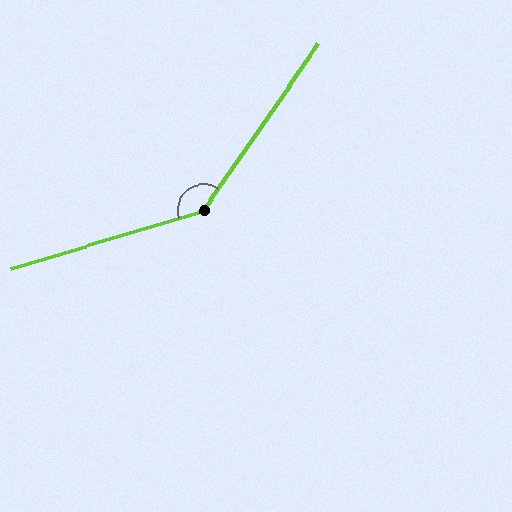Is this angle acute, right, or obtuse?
It is obtuse.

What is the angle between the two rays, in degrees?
Approximately 141 degrees.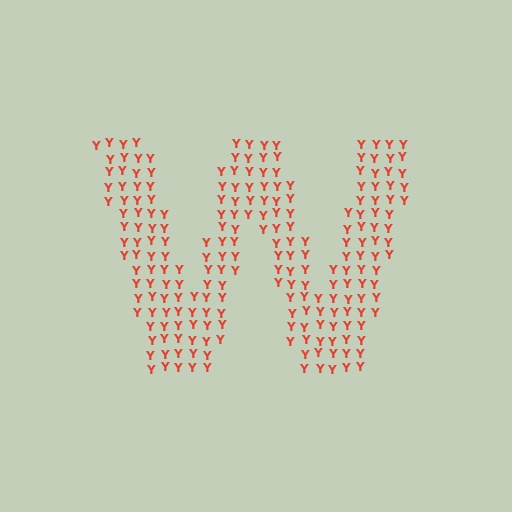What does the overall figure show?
The overall figure shows the letter W.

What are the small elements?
The small elements are letter Y's.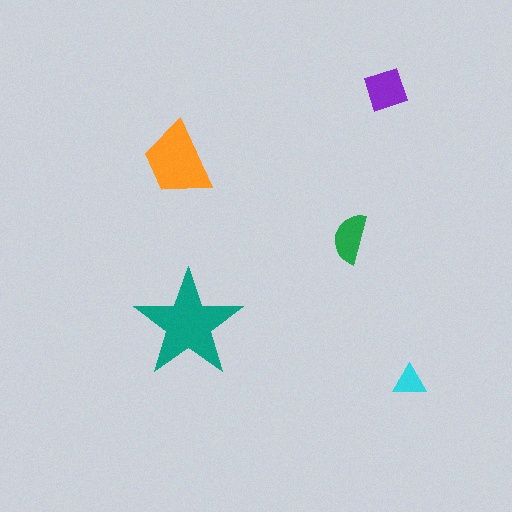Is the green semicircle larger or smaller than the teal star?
Smaller.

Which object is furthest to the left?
The orange trapezoid is leftmost.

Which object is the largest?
The teal star.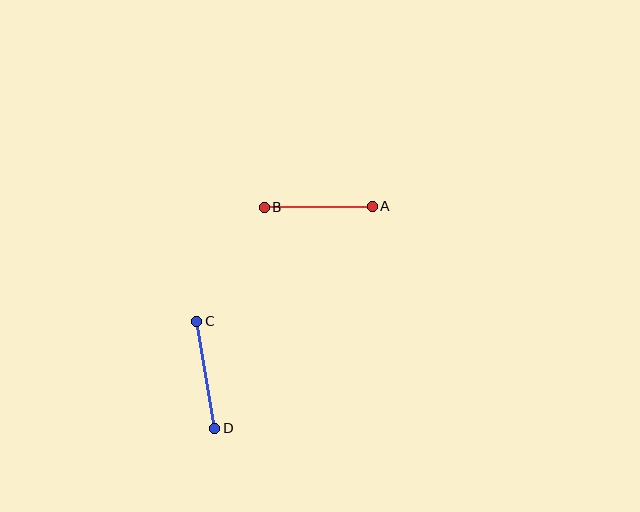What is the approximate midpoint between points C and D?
The midpoint is at approximately (206, 375) pixels.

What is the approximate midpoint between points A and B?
The midpoint is at approximately (318, 207) pixels.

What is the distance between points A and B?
The distance is approximately 108 pixels.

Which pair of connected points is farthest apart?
Points C and D are farthest apart.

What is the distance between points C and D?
The distance is approximately 108 pixels.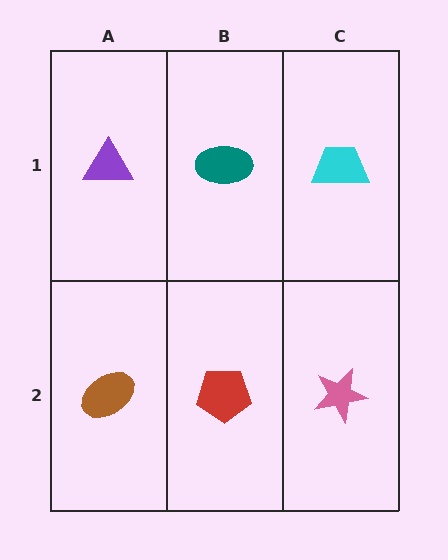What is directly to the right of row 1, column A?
A teal ellipse.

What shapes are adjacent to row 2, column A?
A purple triangle (row 1, column A), a red pentagon (row 2, column B).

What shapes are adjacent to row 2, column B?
A teal ellipse (row 1, column B), a brown ellipse (row 2, column A), a pink star (row 2, column C).